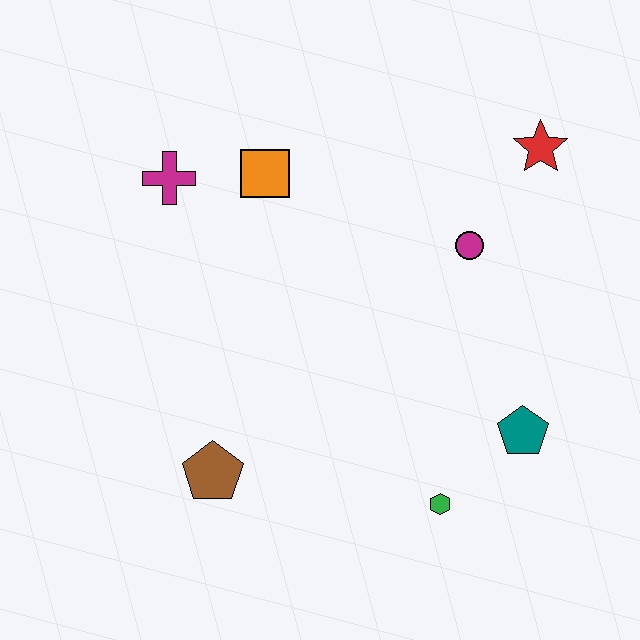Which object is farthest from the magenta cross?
The teal pentagon is farthest from the magenta cross.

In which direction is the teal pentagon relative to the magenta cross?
The teal pentagon is to the right of the magenta cross.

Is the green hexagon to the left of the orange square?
No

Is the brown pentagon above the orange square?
No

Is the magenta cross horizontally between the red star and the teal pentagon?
No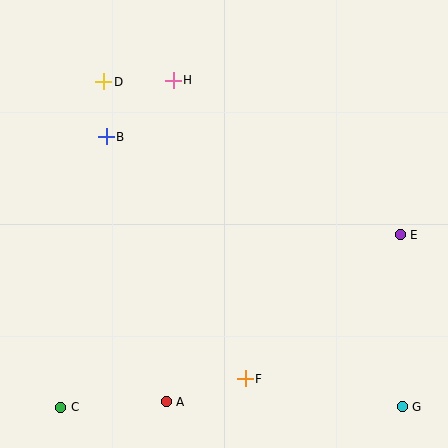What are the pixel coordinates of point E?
Point E is at (400, 235).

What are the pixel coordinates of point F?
Point F is at (245, 379).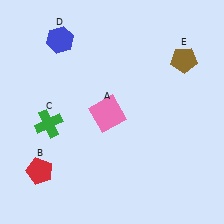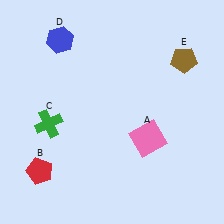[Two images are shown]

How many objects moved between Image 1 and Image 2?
1 object moved between the two images.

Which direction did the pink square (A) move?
The pink square (A) moved right.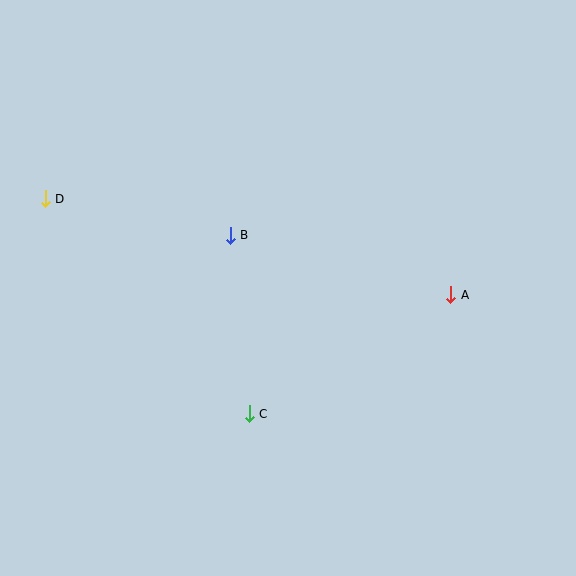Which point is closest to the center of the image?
Point B at (230, 235) is closest to the center.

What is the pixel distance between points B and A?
The distance between B and A is 228 pixels.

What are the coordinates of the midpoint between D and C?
The midpoint between D and C is at (147, 306).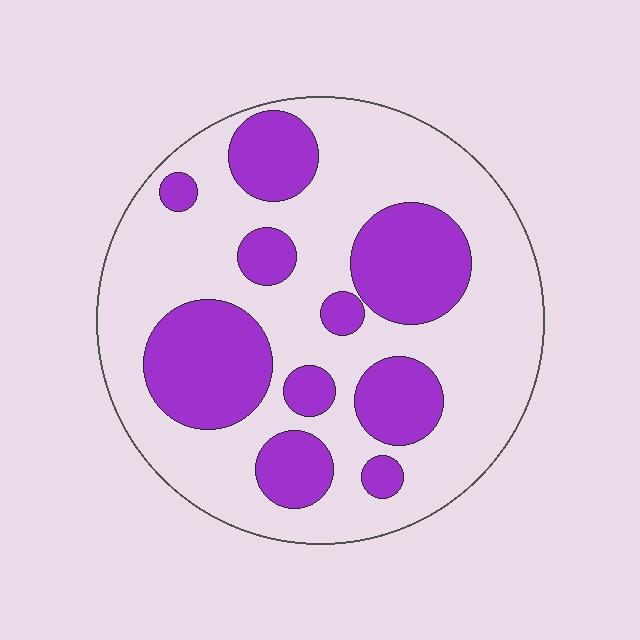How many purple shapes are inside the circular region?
10.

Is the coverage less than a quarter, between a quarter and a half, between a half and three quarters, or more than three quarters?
Between a quarter and a half.